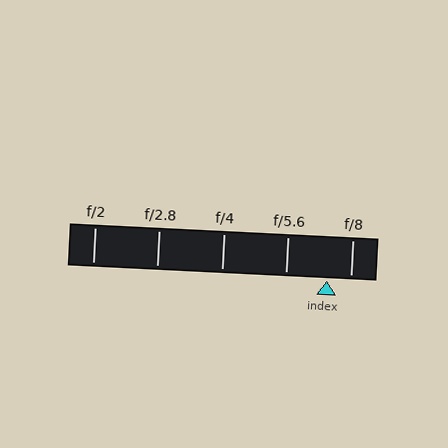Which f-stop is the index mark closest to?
The index mark is closest to f/8.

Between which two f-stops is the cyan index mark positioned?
The index mark is between f/5.6 and f/8.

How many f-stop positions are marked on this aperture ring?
There are 5 f-stop positions marked.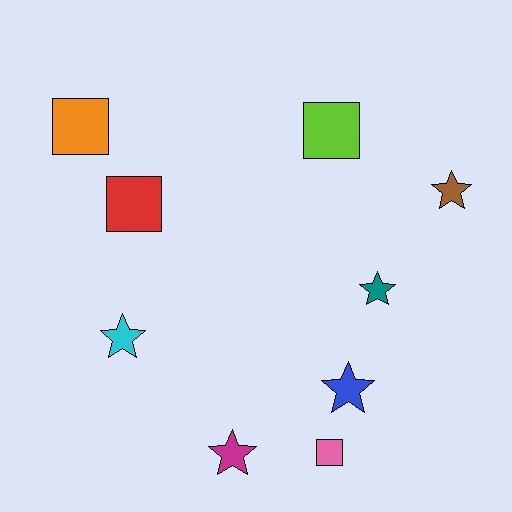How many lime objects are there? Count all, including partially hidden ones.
There is 1 lime object.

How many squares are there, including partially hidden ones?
There are 4 squares.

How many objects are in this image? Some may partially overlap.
There are 9 objects.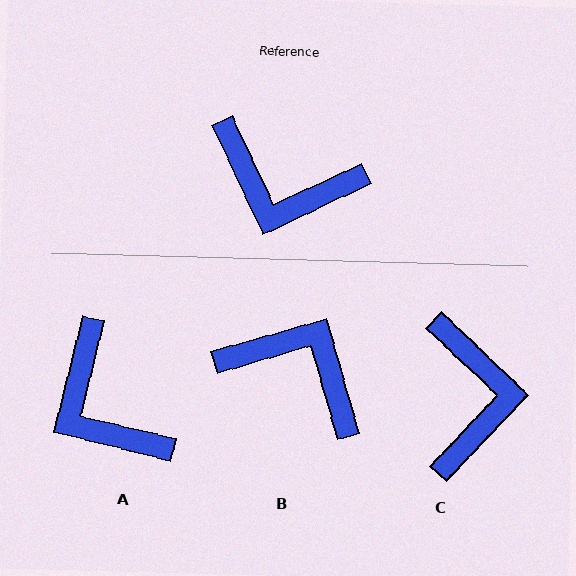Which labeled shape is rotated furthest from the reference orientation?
B, about 171 degrees away.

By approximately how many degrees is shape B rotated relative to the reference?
Approximately 171 degrees counter-clockwise.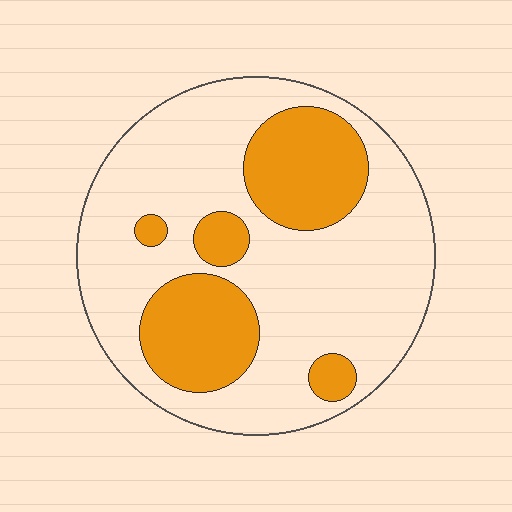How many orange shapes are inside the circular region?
5.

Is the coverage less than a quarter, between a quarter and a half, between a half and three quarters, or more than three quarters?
Between a quarter and a half.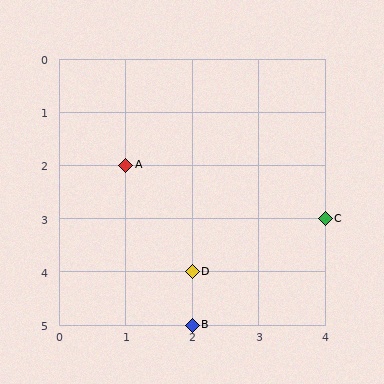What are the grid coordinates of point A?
Point A is at grid coordinates (1, 2).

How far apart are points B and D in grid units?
Points B and D are 1 row apart.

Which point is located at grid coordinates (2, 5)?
Point B is at (2, 5).